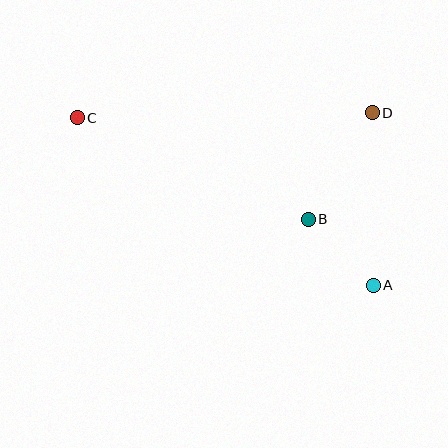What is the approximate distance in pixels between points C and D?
The distance between C and D is approximately 295 pixels.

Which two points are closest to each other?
Points A and B are closest to each other.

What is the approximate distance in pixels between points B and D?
The distance between B and D is approximately 124 pixels.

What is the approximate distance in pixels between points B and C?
The distance between B and C is approximately 252 pixels.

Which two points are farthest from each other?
Points A and C are farthest from each other.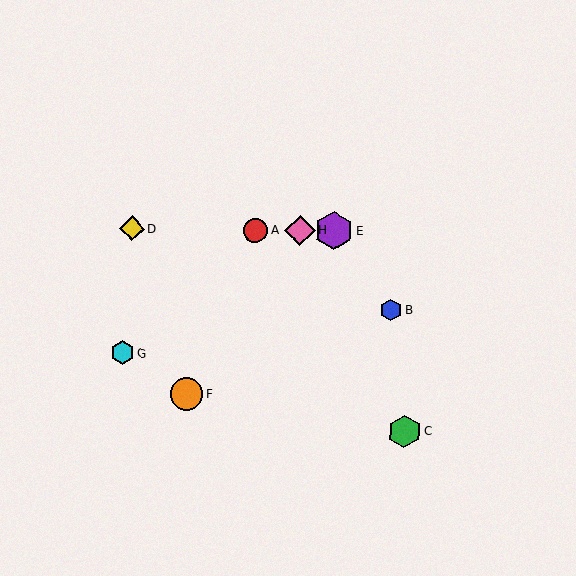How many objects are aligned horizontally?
4 objects (A, D, E, H) are aligned horizontally.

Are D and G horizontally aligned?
No, D is at y≈229 and G is at y≈353.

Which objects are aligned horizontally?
Objects A, D, E, H are aligned horizontally.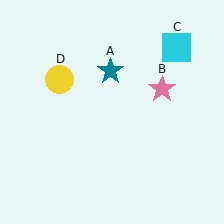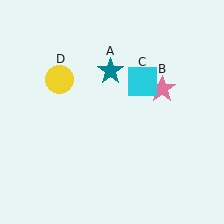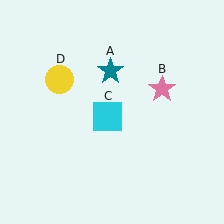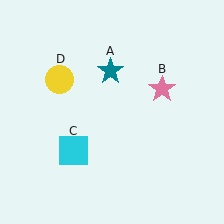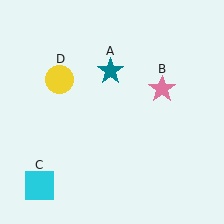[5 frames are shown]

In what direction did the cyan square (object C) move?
The cyan square (object C) moved down and to the left.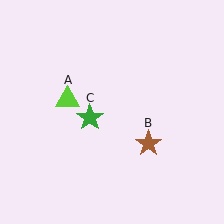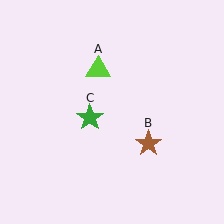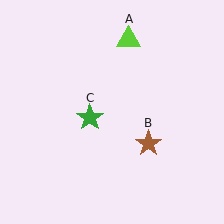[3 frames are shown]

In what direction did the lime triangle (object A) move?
The lime triangle (object A) moved up and to the right.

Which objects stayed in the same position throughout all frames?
Brown star (object B) and green star (object C) remained stationary.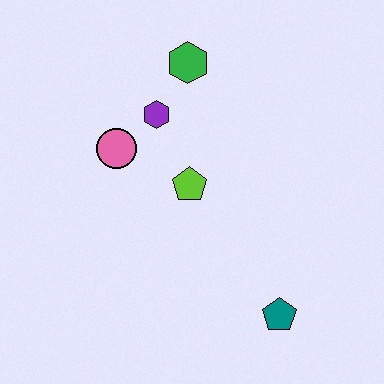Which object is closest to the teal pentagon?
The lime pentagon is closest to the teal pentagon.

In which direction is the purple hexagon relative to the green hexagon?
The purple hexagon is below the green hexagon.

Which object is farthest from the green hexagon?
The teal pentagon is farthest from the green hexagon.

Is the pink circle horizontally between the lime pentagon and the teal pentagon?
No